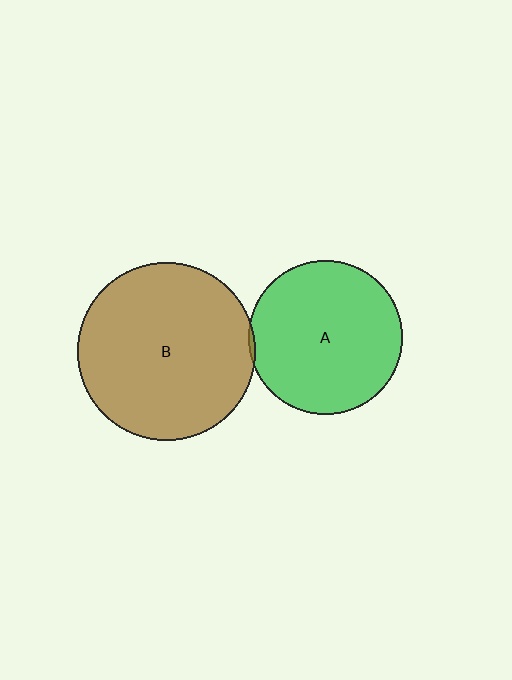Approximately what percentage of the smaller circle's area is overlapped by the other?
Approximately 5%.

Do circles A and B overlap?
Yes.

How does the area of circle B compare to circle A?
Approximately 1.3 times.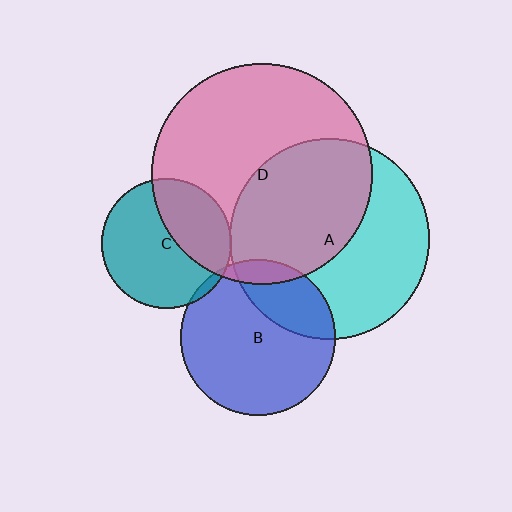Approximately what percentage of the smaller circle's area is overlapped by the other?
Approximately 25%.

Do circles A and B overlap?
Yes.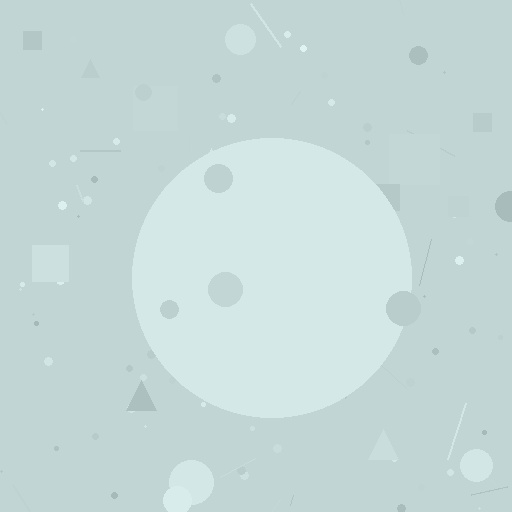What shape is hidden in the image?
A circle is hidden in the image.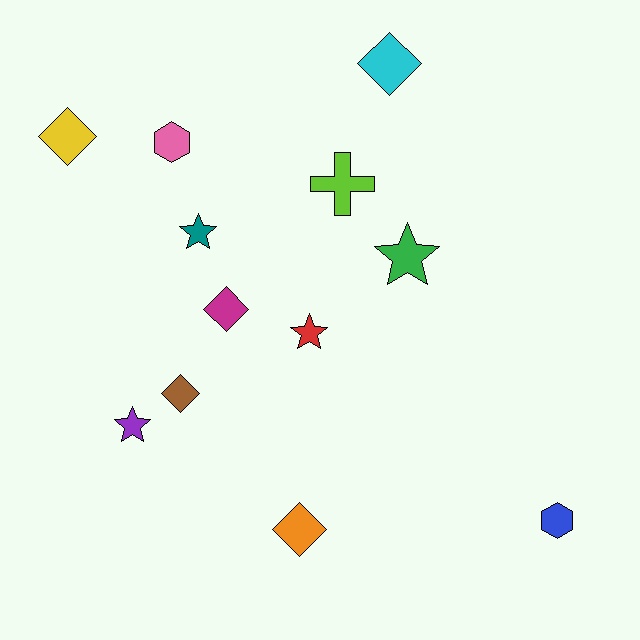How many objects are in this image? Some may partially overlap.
There are 12 objects.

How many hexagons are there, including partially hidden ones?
There are 2 hexagons.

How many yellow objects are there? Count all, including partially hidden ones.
There is 1 yellow object.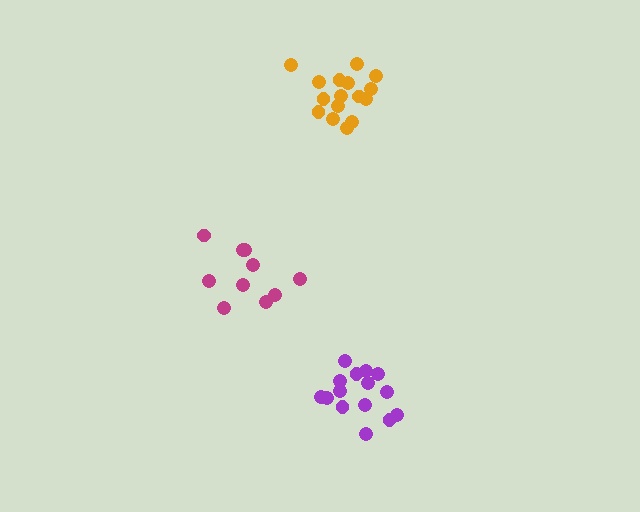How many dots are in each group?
Group 1: 16 dots, Group 2: 10 dots, Group 3: 15 dots (41 total).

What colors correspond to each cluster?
The clusters are colored: orange, magenta, purple.